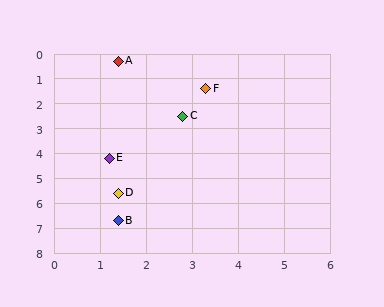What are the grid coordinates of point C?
Point C is at approximately (2.8, 2.5).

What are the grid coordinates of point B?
Point B is at approximately (1.4, 6.7).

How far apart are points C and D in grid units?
Points C and D are about 3.4 grid units apart.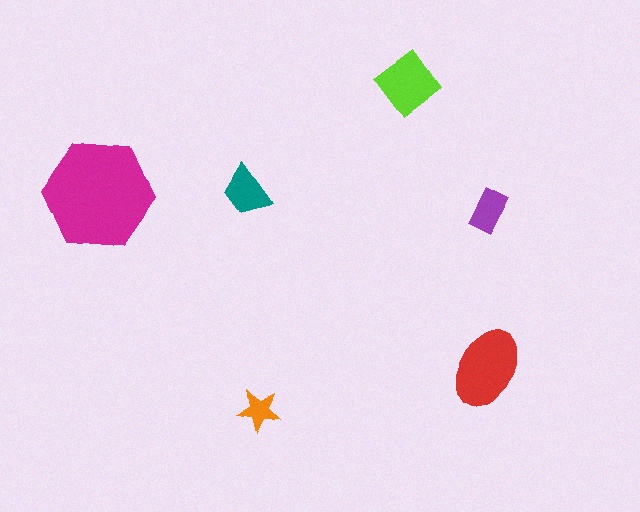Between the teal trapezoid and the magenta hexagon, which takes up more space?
The magenta hexagon.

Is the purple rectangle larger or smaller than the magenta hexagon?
Smaller.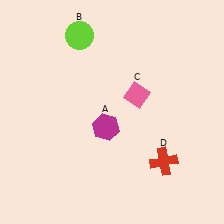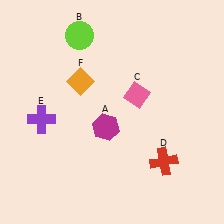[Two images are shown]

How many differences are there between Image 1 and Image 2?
There are 2 differences between the two images.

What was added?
A purple cross (E), an orange diamond (F) were added in Image 2.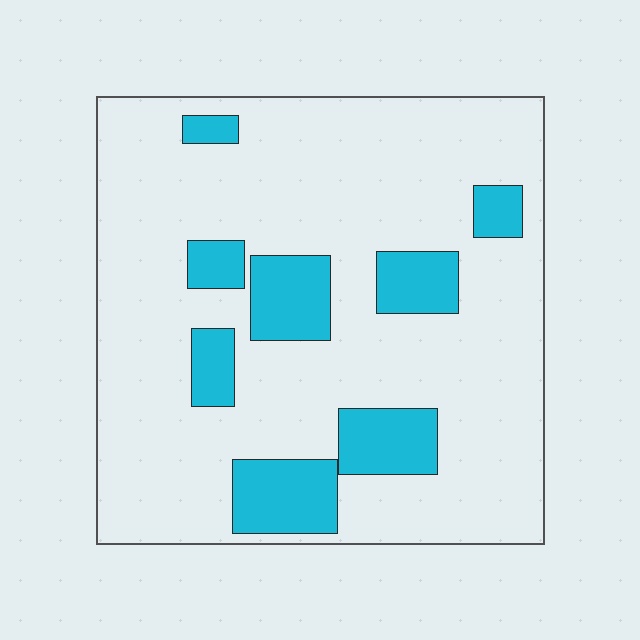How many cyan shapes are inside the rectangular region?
8.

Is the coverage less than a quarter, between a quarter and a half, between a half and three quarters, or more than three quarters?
Less than a quarter.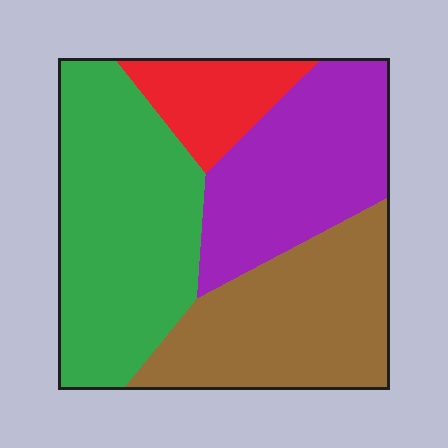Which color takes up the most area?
Green, at roughly 35%.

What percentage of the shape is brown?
Brown takes up about one quarter (1/4) of the shape.